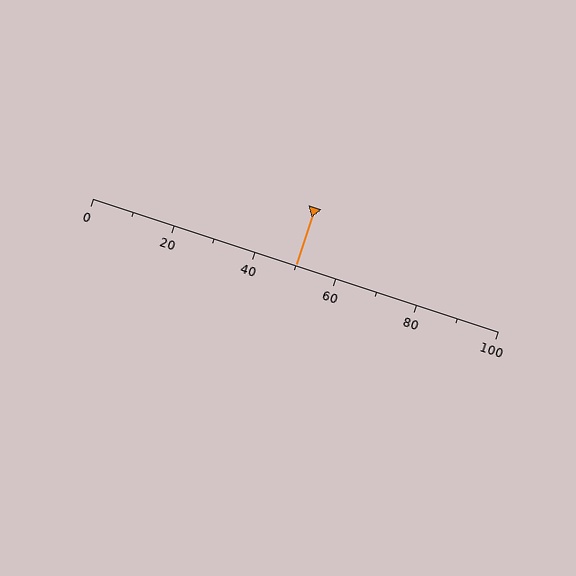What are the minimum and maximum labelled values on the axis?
The axis runs from 0 to 100.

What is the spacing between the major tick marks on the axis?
The major ticks are spaced 20 apart.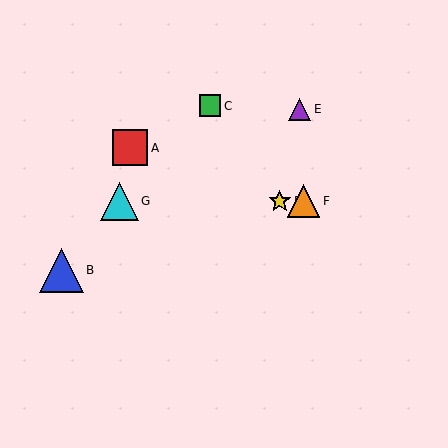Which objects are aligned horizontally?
Objects D, F, G are aligned horizontally.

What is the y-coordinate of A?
Object A is at y≈148.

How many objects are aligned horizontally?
3 objects (D, F, G) are aligned horizontally.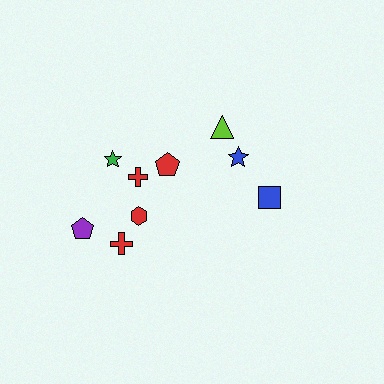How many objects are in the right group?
There are 3 objects.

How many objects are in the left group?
There are 6 objects.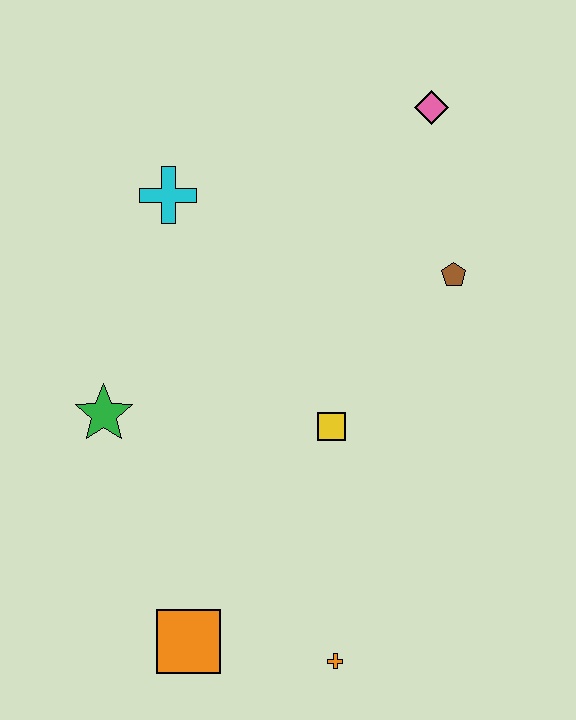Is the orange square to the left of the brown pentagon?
Yes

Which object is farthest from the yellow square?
The pink diamond is farthest from the yellow square.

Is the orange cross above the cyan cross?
No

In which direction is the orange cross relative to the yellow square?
The orange cross is below the yellow square.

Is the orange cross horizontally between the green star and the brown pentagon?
Yes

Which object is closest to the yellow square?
The brown pentagon is closest to the yellow square.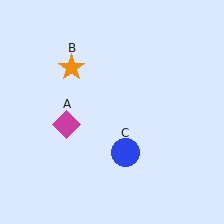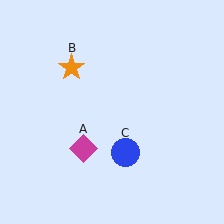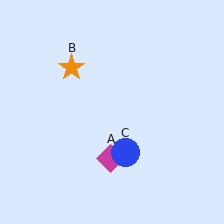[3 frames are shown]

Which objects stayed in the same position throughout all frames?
Orange star (object B) and blue circle (object C) remained stationary.